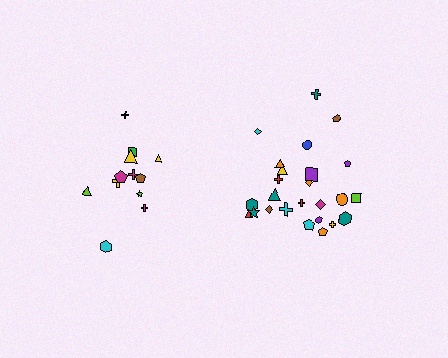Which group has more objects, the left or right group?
The right group.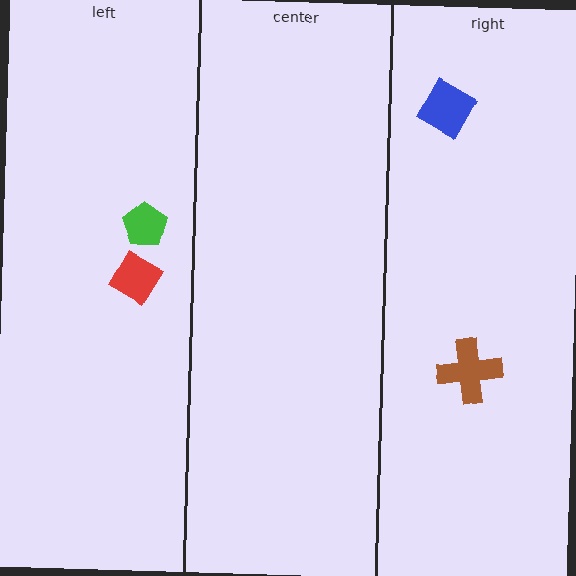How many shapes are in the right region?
2.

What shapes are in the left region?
The red diamond, the green pentagon.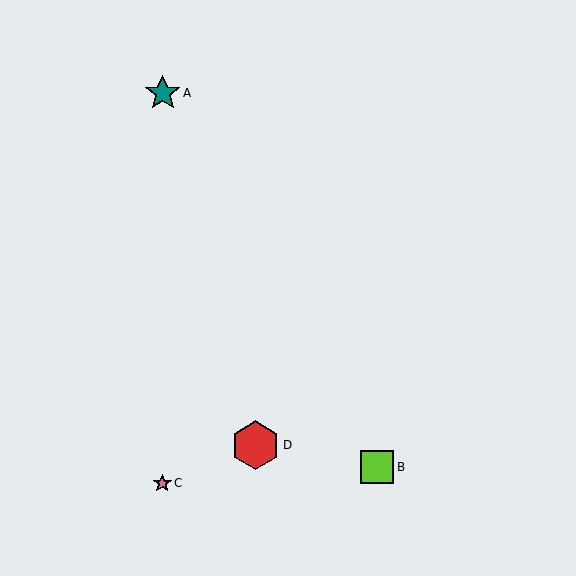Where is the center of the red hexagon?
The center of the red hexagon is at (256, 445).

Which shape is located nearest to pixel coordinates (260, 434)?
The red hexagon (labeled D) at (256, 445) is nearest to that location.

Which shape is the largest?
The red hexagon (labeled D) is the largest.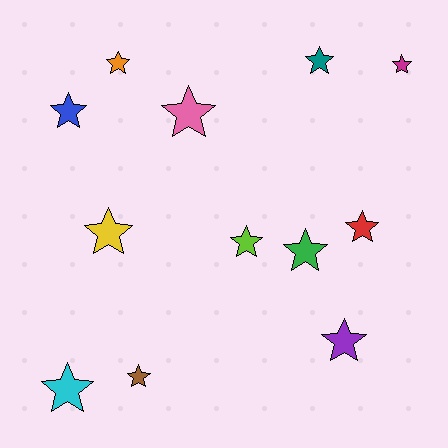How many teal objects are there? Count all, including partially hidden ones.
There is 1 teal object.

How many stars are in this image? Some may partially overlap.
There are 12 stars.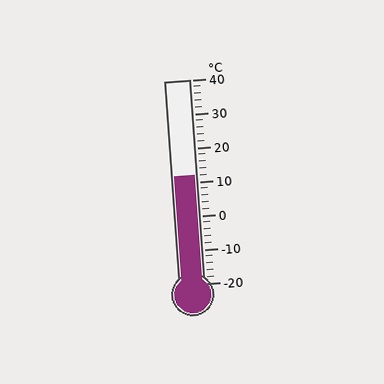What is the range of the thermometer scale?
The thermometer scale ranges from -20°C to 40°C.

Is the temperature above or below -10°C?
The temperature is above -10°C.